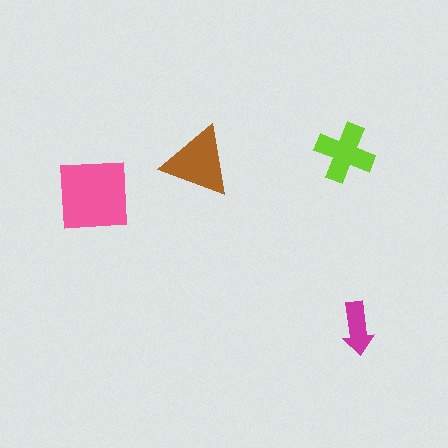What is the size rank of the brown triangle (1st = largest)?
2nd.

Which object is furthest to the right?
The magenta arrow is rightmost.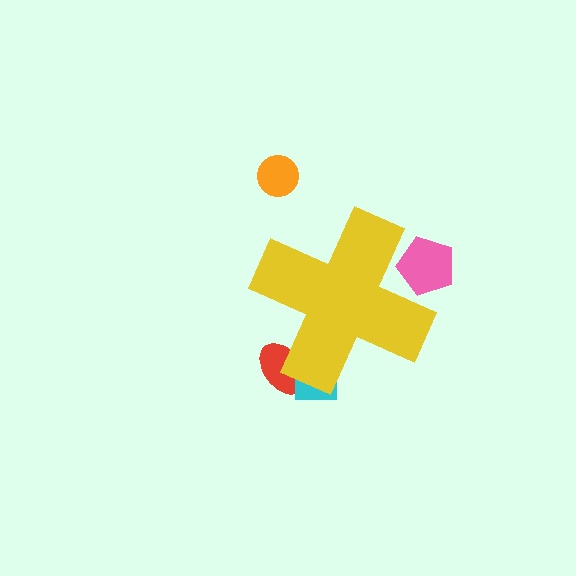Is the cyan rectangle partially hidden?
Yes, the cyan rectangle is partially hidden behind the yellow cross.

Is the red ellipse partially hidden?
Yes, the red ellipse is partially hidden behind the yellow cross.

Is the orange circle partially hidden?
No, the orange circle is fully visible.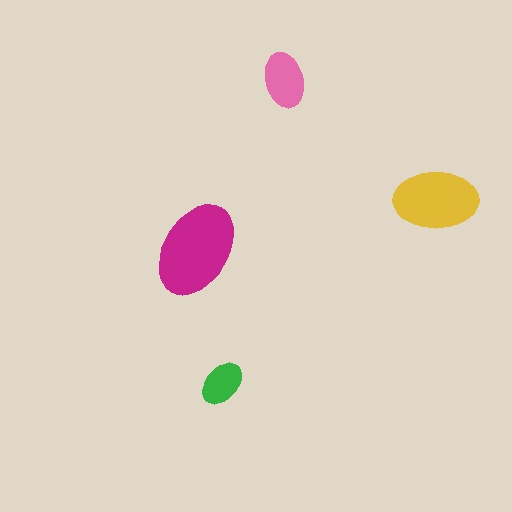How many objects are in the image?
There are 4 objects in the image.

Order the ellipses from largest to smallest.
the magenta one, the yellow one, the pink one, the green one.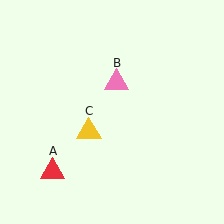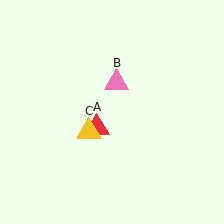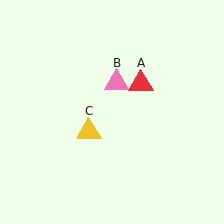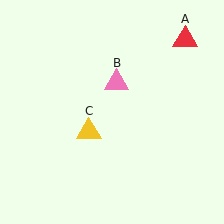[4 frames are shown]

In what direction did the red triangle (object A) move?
The red triangle (object A) moved up and to the right.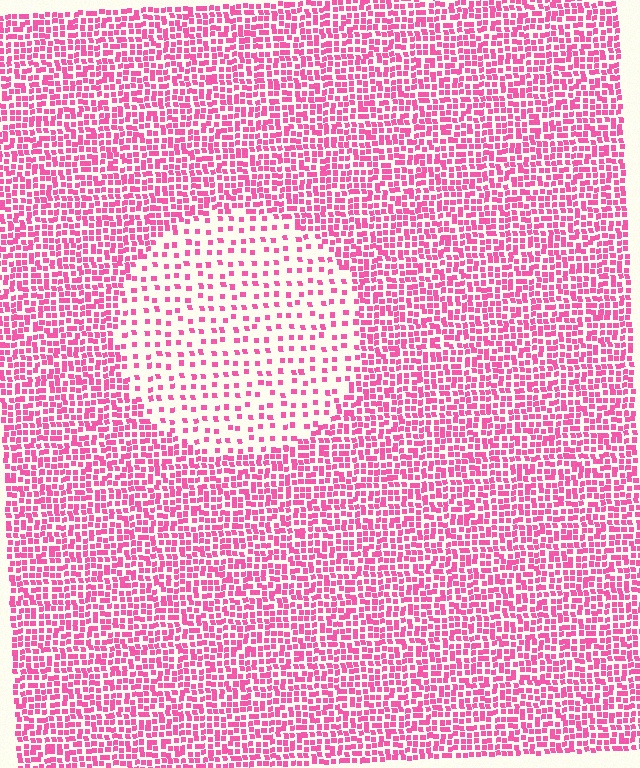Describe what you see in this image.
The image contains small pink elements arranged at two different densities. A circle-shaped region is visible where the elements are less densely packed than the surrounding area.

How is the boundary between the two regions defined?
The boundary is defined by a change in element density (approximately 2.6x ratio). All elements are the same color, size, and shape.